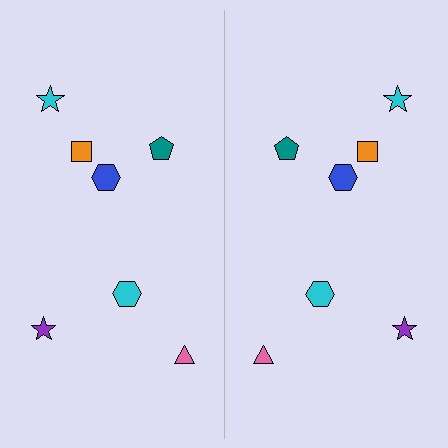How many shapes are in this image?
There are 14 shapes in this image.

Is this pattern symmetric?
Yes, this pattern has bilateral (reflection) symmetry.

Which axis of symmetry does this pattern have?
The pattern has a vertical axis of symmetry running through the center of the image.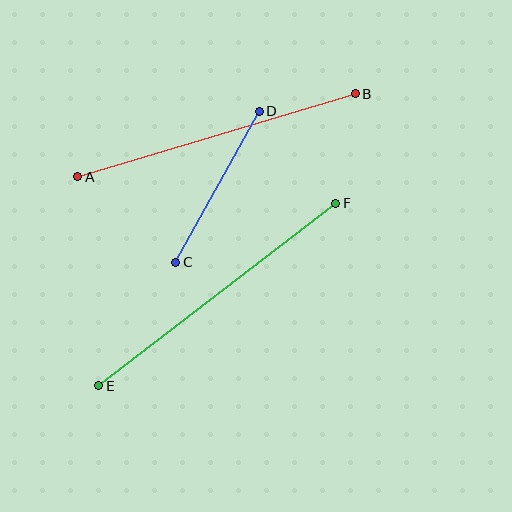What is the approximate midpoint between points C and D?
The midpoint is at approximately (218, 187) pixels.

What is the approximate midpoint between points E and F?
The midpoint is at approximately (217, 295) pixels.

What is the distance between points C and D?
The distance is approximately 173 pixels.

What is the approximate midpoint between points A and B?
The midpoint is at approximately (217, 135) pixels.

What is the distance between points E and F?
The distance is approximately 299 pixels.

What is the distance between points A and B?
The distance is approximately 289 pixels.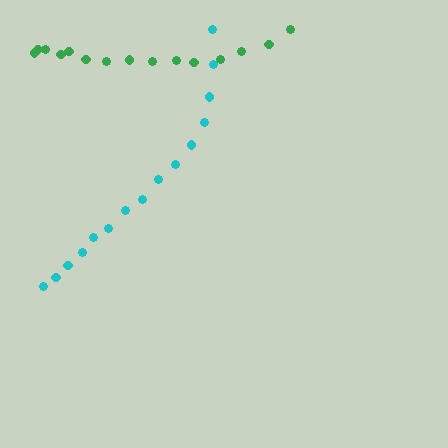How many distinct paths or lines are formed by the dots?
There are 2 distinct paths.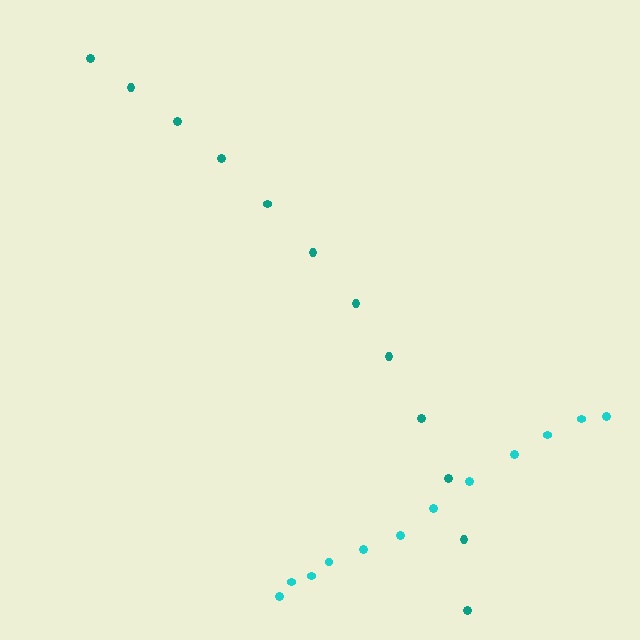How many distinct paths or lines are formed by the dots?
There are 2 distinct paths.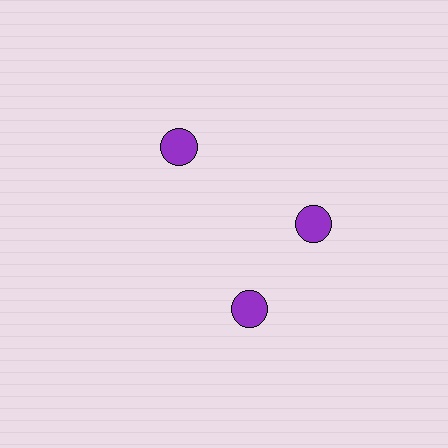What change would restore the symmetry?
The symmetry would be restored by rotating it back into even spacing with its neighbors so that all 3 circles sit at equal angles and equal distance from the center.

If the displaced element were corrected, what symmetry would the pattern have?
It would have 3-fold rotational symmetry — the pattern would map onto itself every 120 degrees.